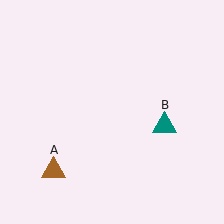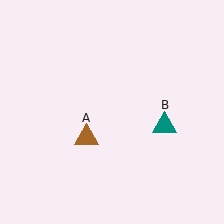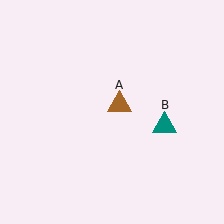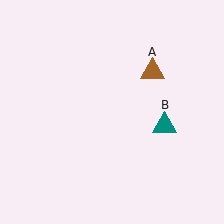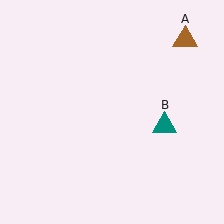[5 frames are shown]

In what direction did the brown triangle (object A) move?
The brown triangle (object A) moved up and to the right.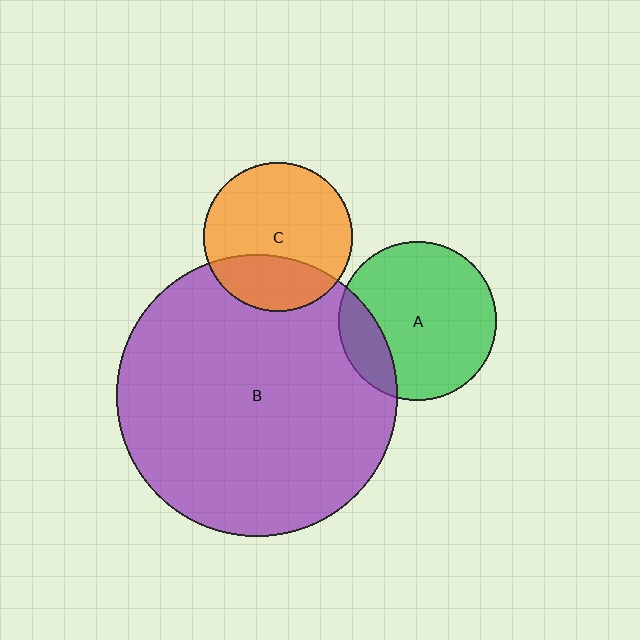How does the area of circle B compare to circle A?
Approximately 3.1 times.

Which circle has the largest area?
Circle B (purple).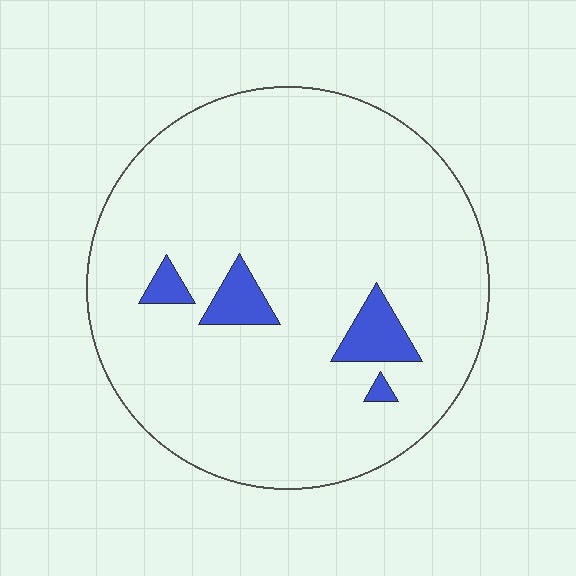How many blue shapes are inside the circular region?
4.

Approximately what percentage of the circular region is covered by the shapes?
Approximately 5%.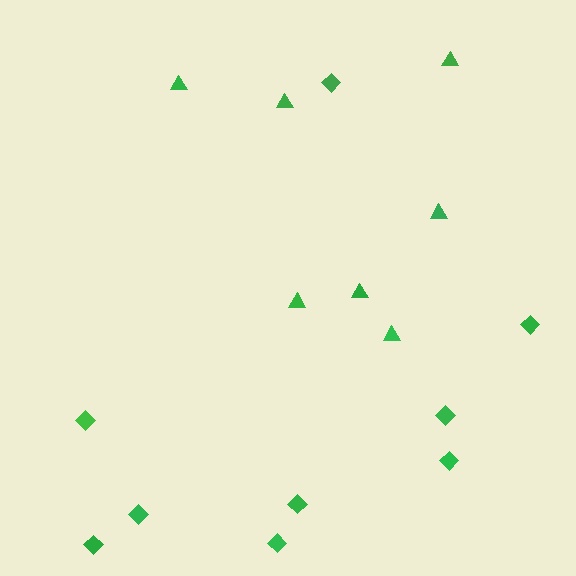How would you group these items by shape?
There are 2 groups: one group of diamonds (9) and one group of triangles (7).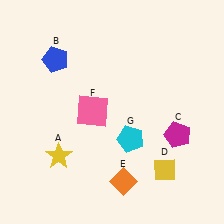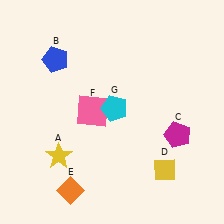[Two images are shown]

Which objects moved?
The objects that moved are: the orange diamond (E), the cyan pentagon (G).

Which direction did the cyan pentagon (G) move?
The cyan pentagon (G) moved up.